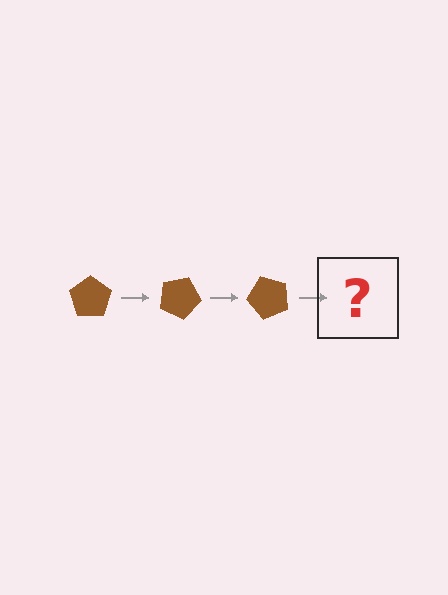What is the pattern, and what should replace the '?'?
The pattern is that the pentagon rotates 25 degrees each step. The '?' should be a brown pentagon rotated 75 degrees.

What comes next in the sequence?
The next element should be a brown pentagon rotated 75 degrees.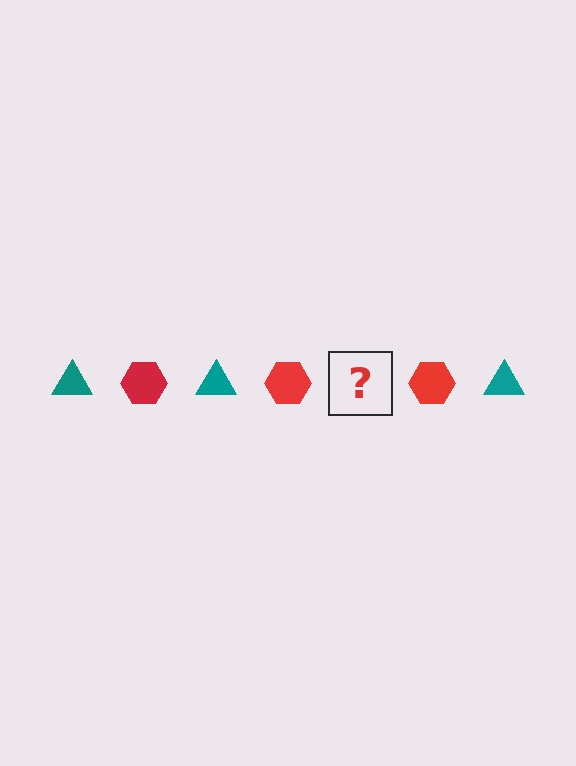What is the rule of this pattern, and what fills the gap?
The rule is that the pattern alternates between teal triangle and red hexagon. The gap should be filled with a teal triangle.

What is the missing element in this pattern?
The missing element is a teal triangle.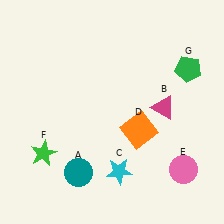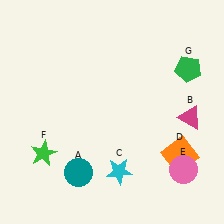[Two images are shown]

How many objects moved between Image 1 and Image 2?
2 objects moved between the two images.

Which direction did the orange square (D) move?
The orange square (D) moved right.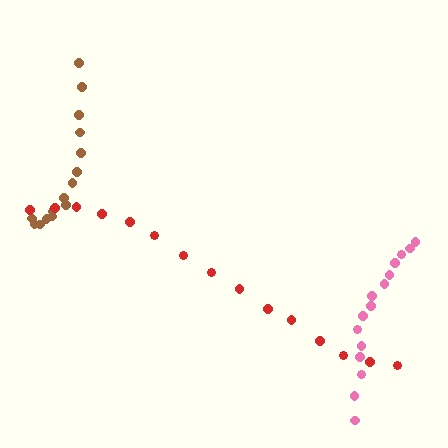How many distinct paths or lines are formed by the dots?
There are 3 distinct paths.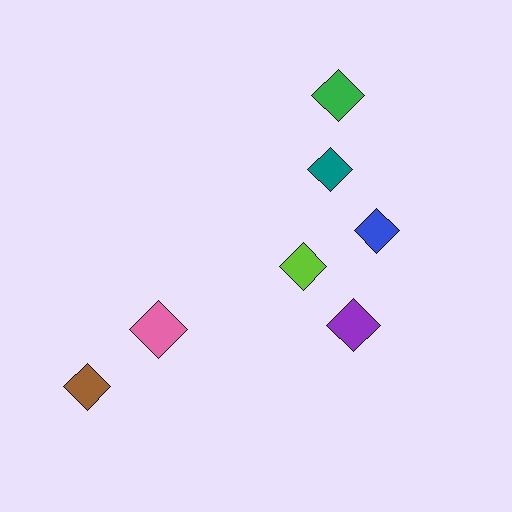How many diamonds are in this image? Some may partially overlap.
There are 7 diamonds.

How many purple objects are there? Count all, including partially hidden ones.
There is 1 purple object.